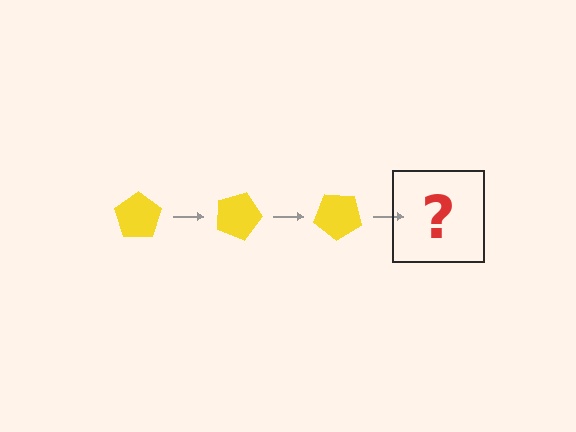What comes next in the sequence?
The next element should be a yellow pentagon rotated 60 degrees.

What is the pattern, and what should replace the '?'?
The pattern is that the pentagon rotates 20 degrees each step. The '?' should be a yellow pentagon rotated 60 degrees.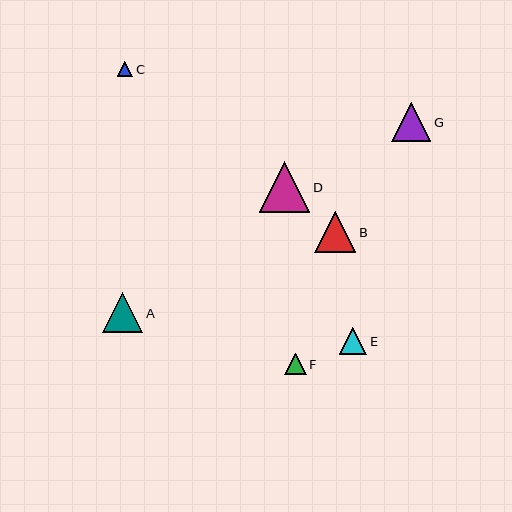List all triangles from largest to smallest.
From largest to smallest: D, B, A, G, E, F, C.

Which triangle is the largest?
Triangle D is the largest with a size of approximately 50 pixels.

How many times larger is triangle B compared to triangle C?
Triangle B is approximately 2.7 times the size of triangle C.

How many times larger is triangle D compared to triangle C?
Triangle D is approximately 3.3 times the size of triangle C.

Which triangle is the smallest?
Triangle C is the smallest with a size of approximately 15 pixels.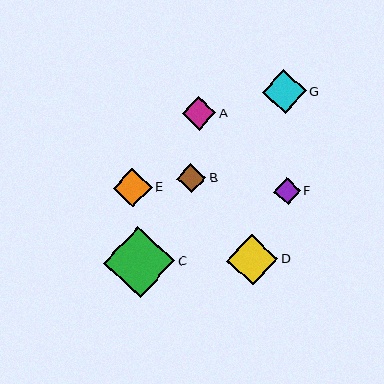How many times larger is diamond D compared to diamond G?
Diamond D is approximately 1.2 times the size of diamond G.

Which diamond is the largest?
Diamond C is the largest with a size of approximately 71 pixels.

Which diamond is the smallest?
Diamond F is the smallest with a size of approximately 27 pixels.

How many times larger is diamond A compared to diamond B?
Diamond A is approximately 1.1 times the size of diamond B.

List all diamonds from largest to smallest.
From largest to smallest: C, D, G, E, A, B, F.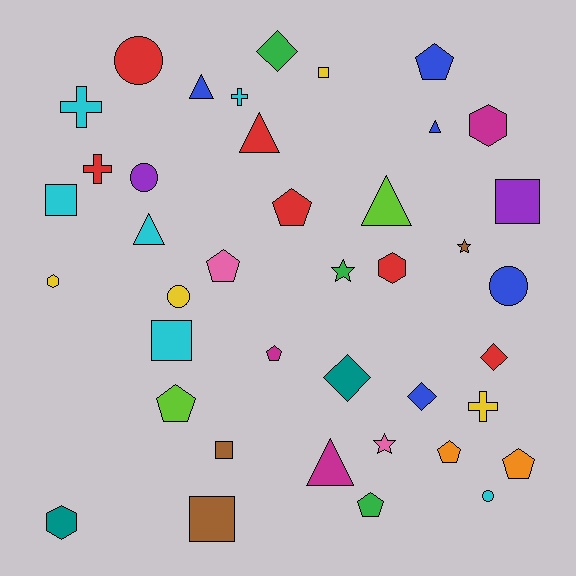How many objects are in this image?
There are 40 objects.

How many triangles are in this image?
There are 6 triangles.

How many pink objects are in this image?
There are 2 pink objects.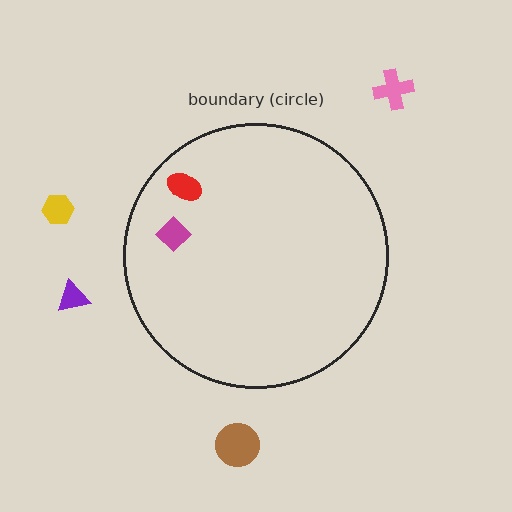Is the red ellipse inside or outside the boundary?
Inside.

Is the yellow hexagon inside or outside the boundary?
Outside.